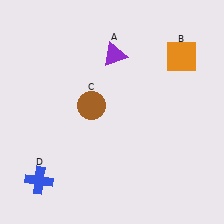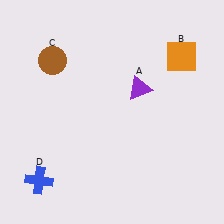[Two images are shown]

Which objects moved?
The objects that moved are: the purple triangle (A), the brown circle (C).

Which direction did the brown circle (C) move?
The brown circle (C) moved up.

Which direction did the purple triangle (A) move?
The purple triangle (A) moved down.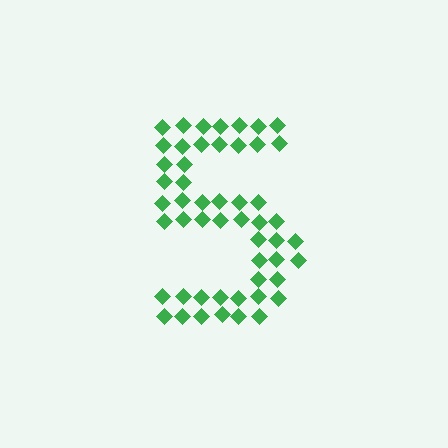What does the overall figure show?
The overall figure shows the digit 5.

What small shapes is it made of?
It is made of small diamonds.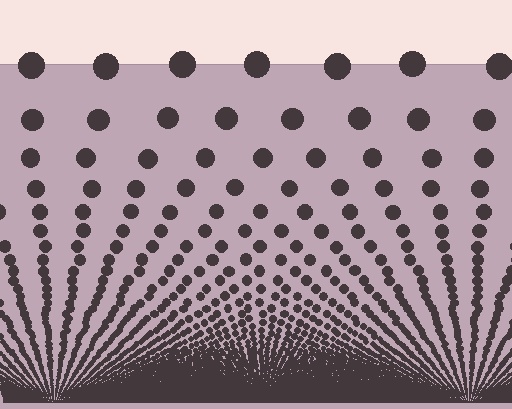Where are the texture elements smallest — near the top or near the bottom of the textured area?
Near the bottom.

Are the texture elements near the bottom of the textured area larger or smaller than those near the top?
Smaller. The gradient is inverted — elements near the bottom are smaller and denser.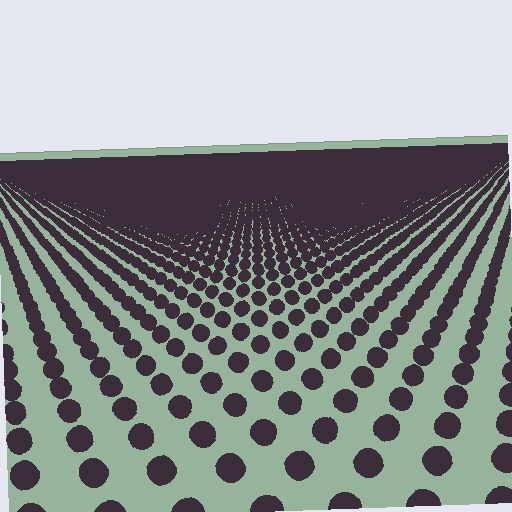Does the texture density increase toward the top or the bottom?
Density increases toward the top.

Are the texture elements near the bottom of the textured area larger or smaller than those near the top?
Larger. Near the bottom, elements are closer to the viewer and appear at a bigger on-screen size.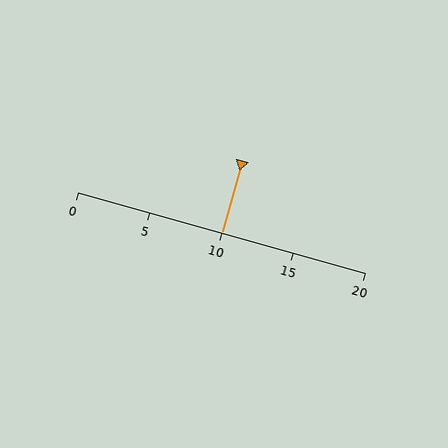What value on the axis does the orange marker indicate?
The marker indicates approximately 10.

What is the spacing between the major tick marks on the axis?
The major ticks are spaced 5 apart.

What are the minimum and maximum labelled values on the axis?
The axis runs from 0 to 20.